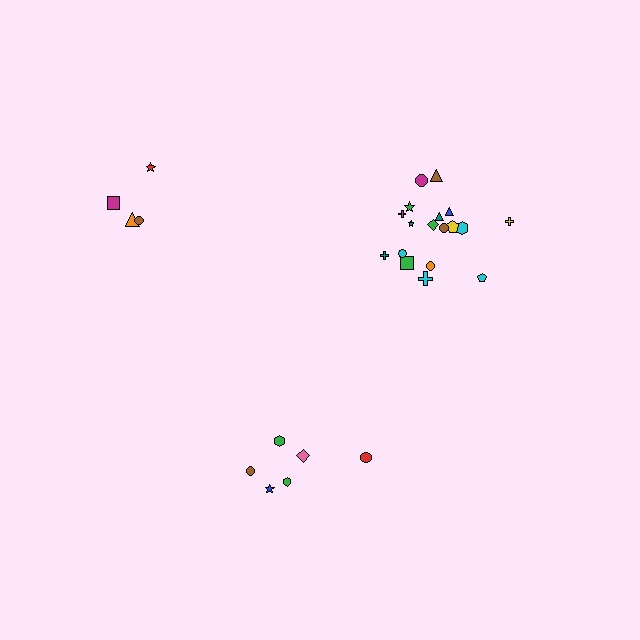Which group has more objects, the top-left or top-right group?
The top-right group.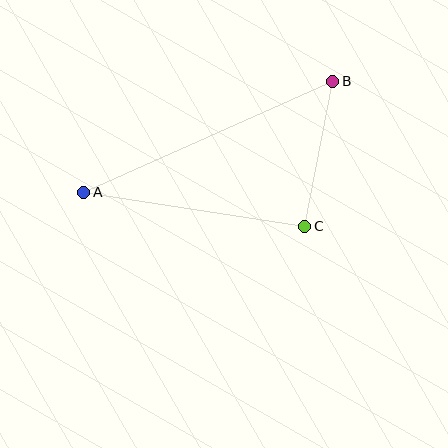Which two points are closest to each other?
Points B and C are closest to each other.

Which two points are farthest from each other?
Points A and B are farthest from each other.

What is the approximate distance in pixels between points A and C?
The distance between A and C is approximately 224 pixels.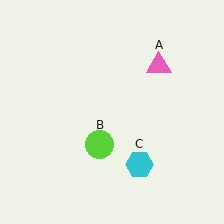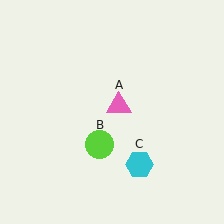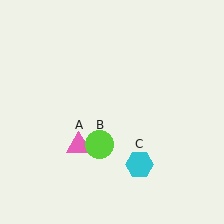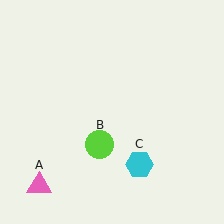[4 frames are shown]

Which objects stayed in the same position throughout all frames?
Lime circle (object B) and cyan hexagon (object C) remained stationary.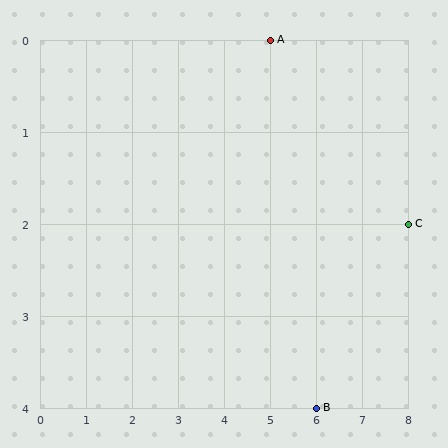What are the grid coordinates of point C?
Point C is at grid coordinates (8, 2).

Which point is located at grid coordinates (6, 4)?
Point B is at (6, 4).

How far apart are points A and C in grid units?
Points A and C are 3 columns and 2 rows apart (about 3.6 grid units diagonally).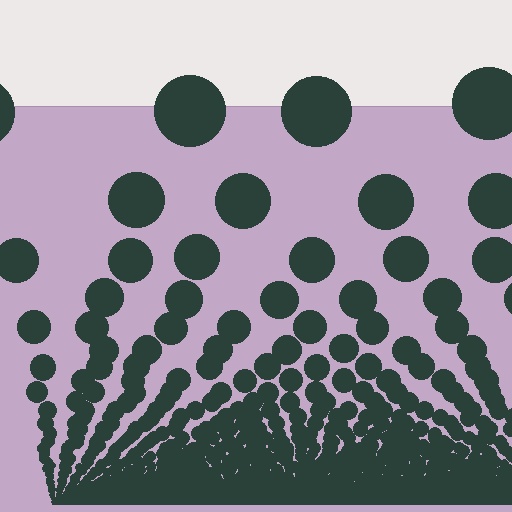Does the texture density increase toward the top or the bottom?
Density increases toward the bottom.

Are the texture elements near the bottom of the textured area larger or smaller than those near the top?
Smaller. The gradient is inverted — elements near the bottom are smaller and denser.